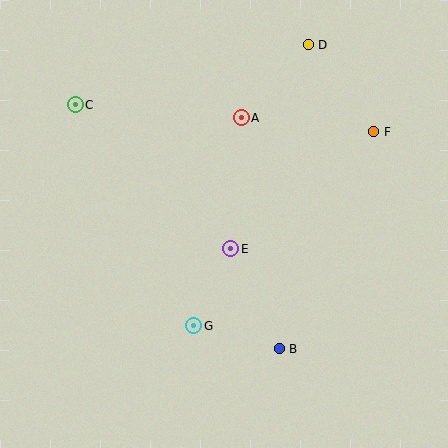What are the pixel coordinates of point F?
Point F is at (374, 132).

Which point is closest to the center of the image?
Point E at (231, 249) is closest to the center.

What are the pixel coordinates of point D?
Point D is at (308, 45).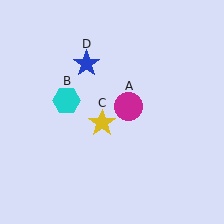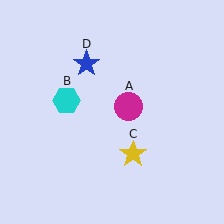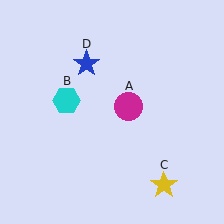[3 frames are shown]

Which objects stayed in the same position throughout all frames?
Magenta circle (object A) and cyan hexagon (object B) and blue star (object D) remained stationary.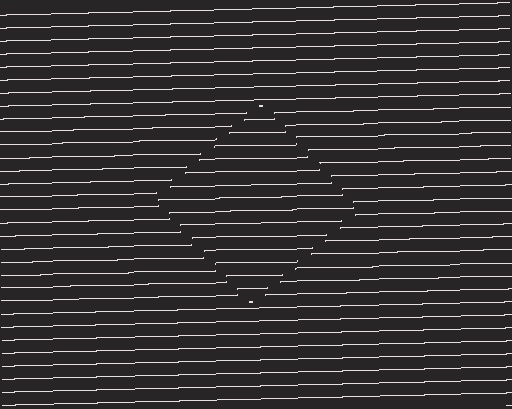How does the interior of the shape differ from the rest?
The interior of the shape contains the same grating, shifted by half a period — the contour is defined by the phase discontinuity where line-ends from the inner and outer gratings abut.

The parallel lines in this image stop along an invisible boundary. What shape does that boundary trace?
An illusory square. The interior of the shape contains the same grating, shifted by half a period — the contour is defined by the phase discontinuity where line-ends from the inner and outer gratings abut.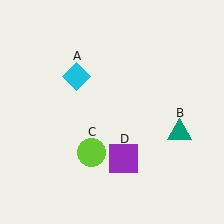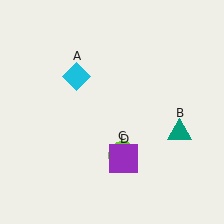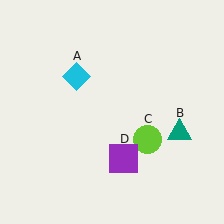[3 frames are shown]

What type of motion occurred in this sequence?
The lime circle (object C) rotated counterclockwise around the center of the scene.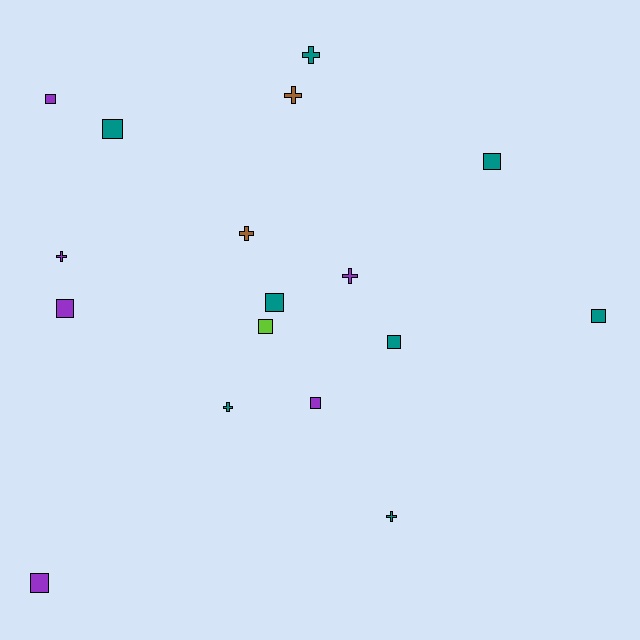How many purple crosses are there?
There are 2 purple crosses.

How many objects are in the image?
There are 17 objects.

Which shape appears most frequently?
Square, with 10 objects.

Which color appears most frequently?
Teal, with 8 objects.